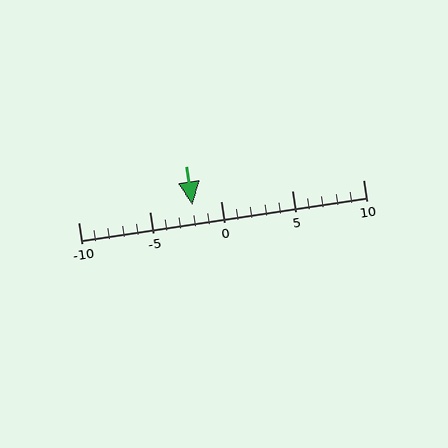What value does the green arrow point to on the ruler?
The green arrow points to approximately -2.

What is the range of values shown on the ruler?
The ruler shows values from -10 to 10.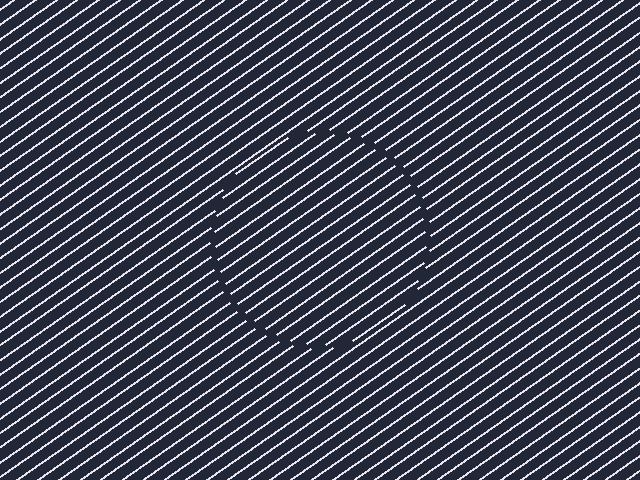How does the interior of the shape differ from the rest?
The interior of the shape contains the same grating, shifted by half a period — the contour is defined by the phase discontinuity where line-ends from the inner and outer gratings abut.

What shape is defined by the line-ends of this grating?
An illusory circle. The interior of the shape contains the same grating, shifted by half a period — the contour is defined by the phase discontinuity where line-ends from the inner and outer gratings abut.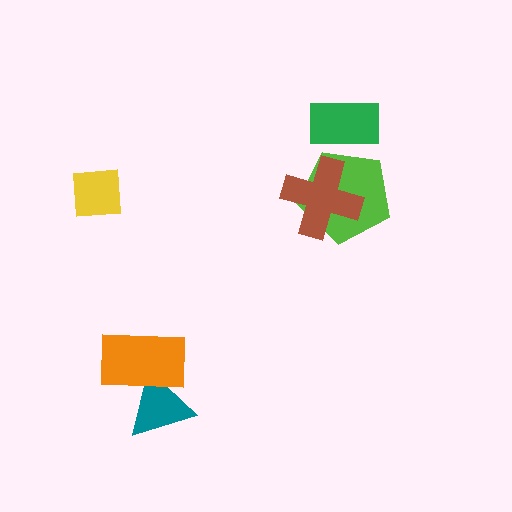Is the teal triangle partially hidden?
Yes, it is partially covered by another shape.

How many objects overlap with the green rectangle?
1 object overlaps with the green rectangle.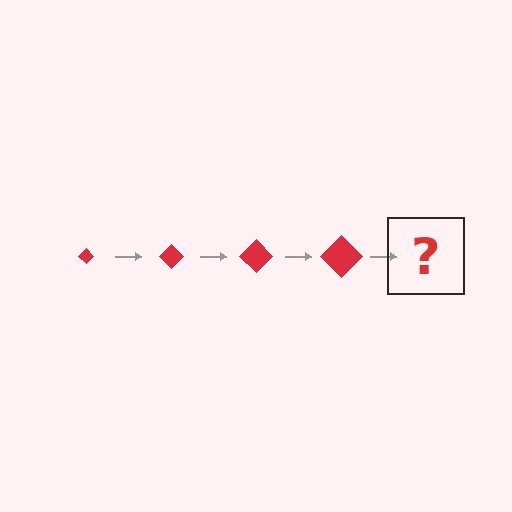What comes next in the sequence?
The next element should be a red diamond, larger than the previous one.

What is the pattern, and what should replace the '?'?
The pattern is that the diamond gets progressively larger each step. The '?' should be a red diamond, larger than the previous one.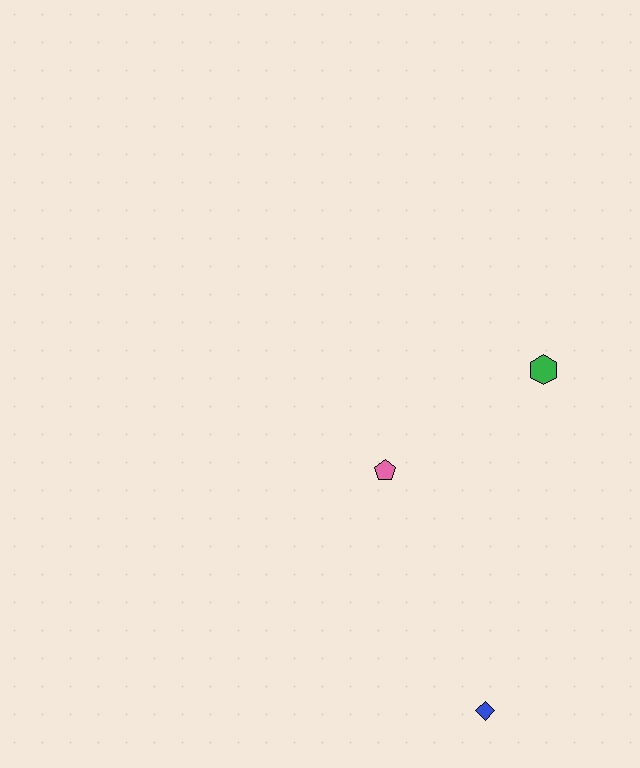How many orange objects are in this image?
There are no orange objects.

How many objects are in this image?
There are 3 objects.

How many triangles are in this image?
There are no triangles.